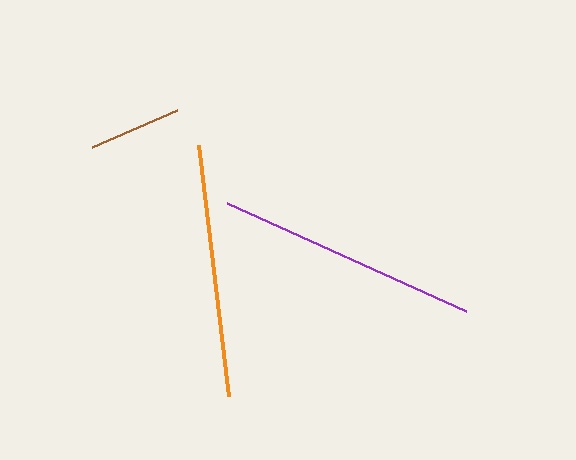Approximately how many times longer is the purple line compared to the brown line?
The purple line is approximately 2.8 times the length of the brown line.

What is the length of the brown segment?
The brown segment is approximately 92 pixels long.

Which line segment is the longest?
The purple line is the longest at approximately 262 pixels.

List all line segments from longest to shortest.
From longest to shortest: purple, orange, brown.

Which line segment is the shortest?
The brown line is the shortest at approximately 92 pixels.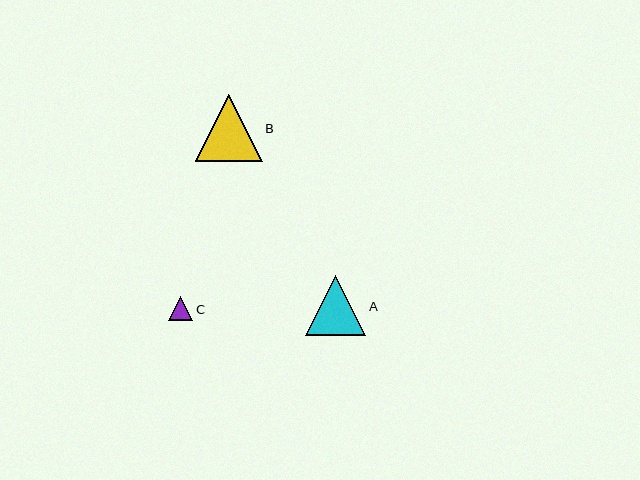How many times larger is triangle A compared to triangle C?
Triangle A is approximately 2.5 times the size of triangle C.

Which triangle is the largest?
Triangle B is the largest with a size of approximately 67 pixels.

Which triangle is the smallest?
Triangle C is the smallest with a size of approximately 24 pixels.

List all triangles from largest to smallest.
From largest to smallest: B, A, C.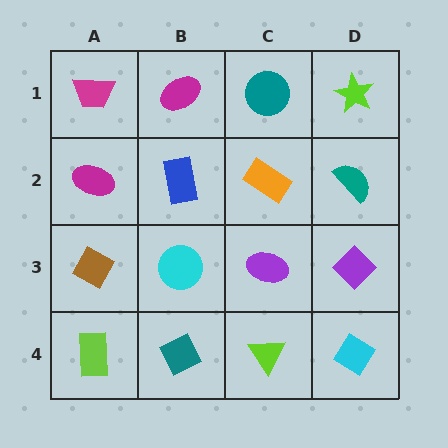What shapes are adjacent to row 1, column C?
An orange rectangle (row 2, column C), a magenta ellipse (row 1, column B), a lime star (row 1, column D).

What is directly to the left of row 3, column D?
A purple ellipse.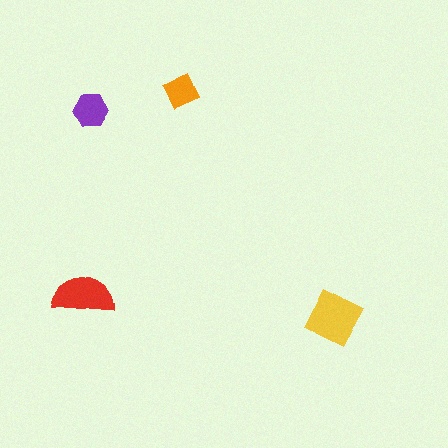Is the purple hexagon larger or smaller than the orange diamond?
Larger.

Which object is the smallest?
The orange diamond.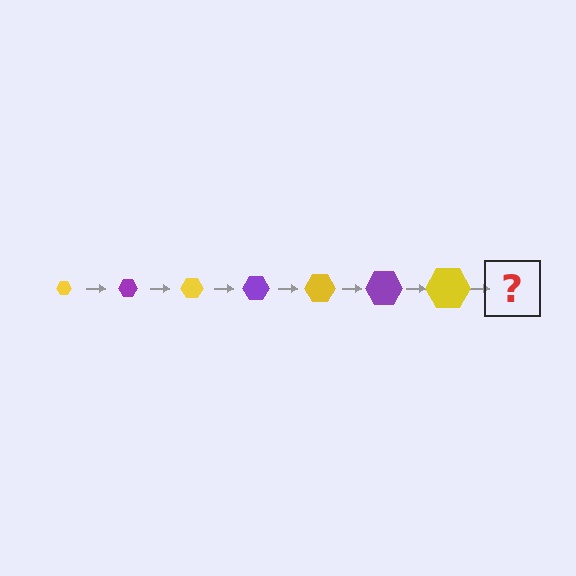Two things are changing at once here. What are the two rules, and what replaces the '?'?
The two rules are that the hexagon grows larger each step and the color cycles through yellow and purple. The '?' should be a purple hexagon, larger than the previous one.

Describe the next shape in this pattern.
It should be a purple hexagon, larger than the previous one.